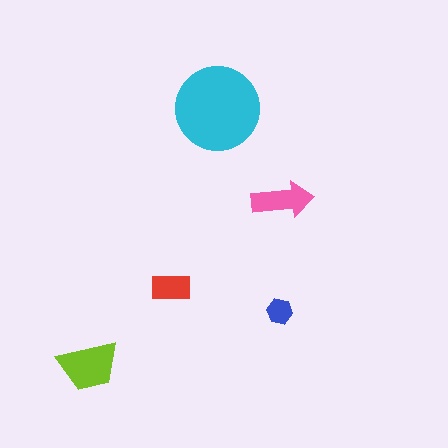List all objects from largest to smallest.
The cyan circle, the lime trapezoid, the pink arrow, the red rectangle, the blue hexagon.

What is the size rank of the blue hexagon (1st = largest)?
5th.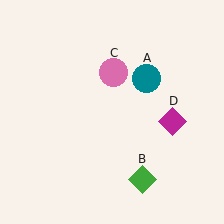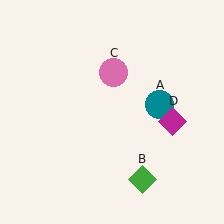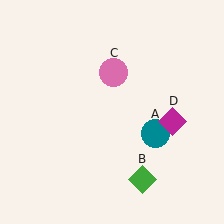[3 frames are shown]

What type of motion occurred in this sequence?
The teal circle (object A) rotated clockwise around the center of the scene.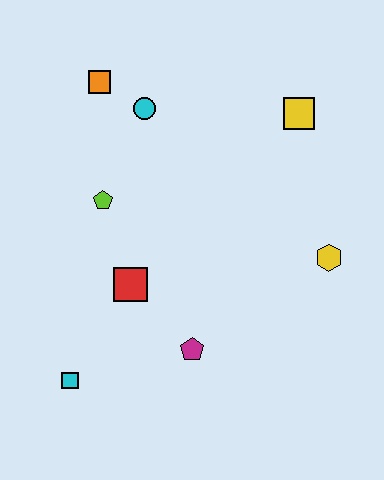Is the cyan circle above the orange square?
No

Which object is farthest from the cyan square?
The yellow square is farthest from the cyan square.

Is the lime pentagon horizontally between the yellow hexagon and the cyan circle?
No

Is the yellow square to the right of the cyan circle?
Yes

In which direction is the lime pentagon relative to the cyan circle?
The lime pentagon is below the cyan circle.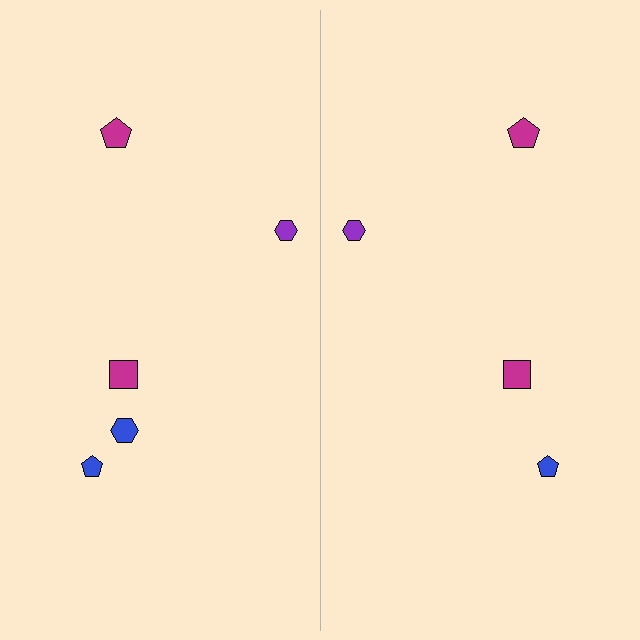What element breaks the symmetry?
A blue hexagon is missing from the right side.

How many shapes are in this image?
There are 9 shapes in this image.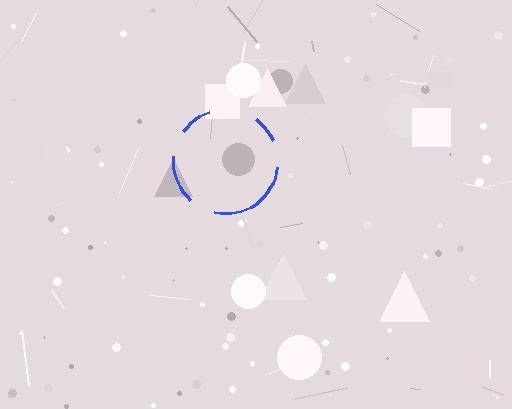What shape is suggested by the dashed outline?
The dashed outline suggests a circle.